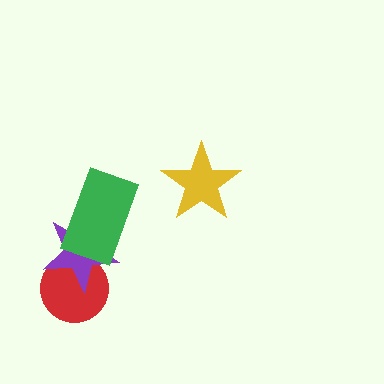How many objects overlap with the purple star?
2 objects overlap with the purple star.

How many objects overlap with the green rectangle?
1 object overlaps with the green rectangle.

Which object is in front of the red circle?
The purple star is in front of the red circle.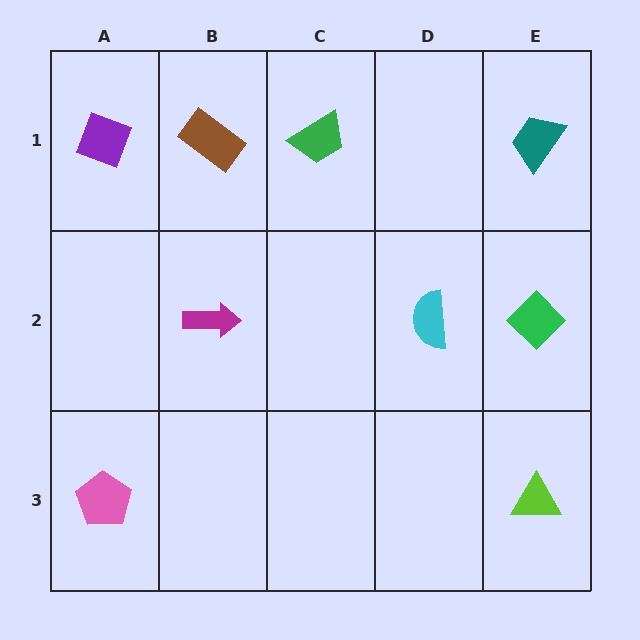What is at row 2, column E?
A green diamond.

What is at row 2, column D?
A cyan semicircle.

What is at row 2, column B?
A magenta arrow.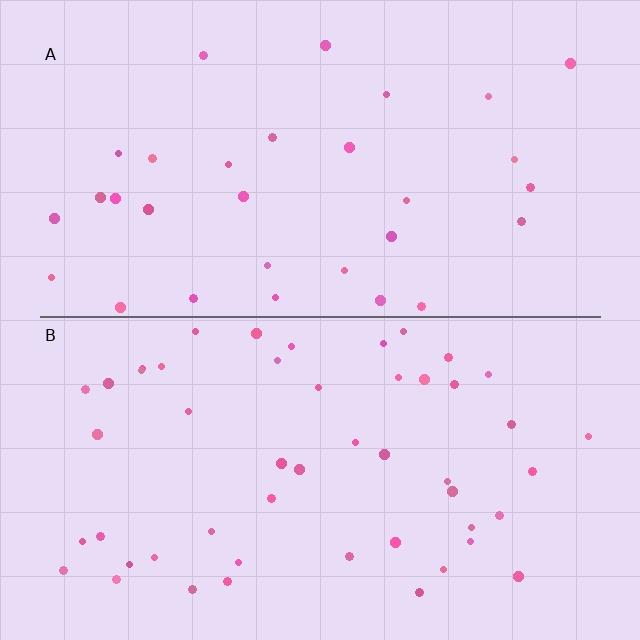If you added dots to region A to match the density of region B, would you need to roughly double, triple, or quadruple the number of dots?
Approximately double.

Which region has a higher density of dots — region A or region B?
B (the bottom).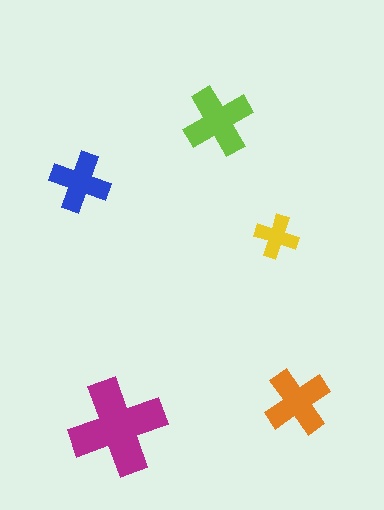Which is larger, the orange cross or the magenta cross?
The magenta one.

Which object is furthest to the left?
The blue cross is leftmost.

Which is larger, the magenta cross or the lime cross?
The magenta one.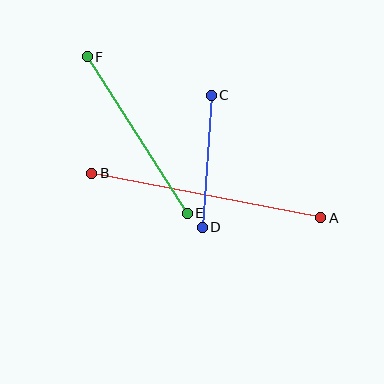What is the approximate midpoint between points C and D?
The midpoint is at approximately (207, 161) pixels.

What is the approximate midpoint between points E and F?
The midpoint is at approximately (137, 135) pixels.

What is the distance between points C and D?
The distance is approximately 133 pixels.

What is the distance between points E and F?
The distance is approximately 186 pixels.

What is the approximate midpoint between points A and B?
The midpoint is at approximately (206, 195) pixels.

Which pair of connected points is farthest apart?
Points A and B are farthest apart.